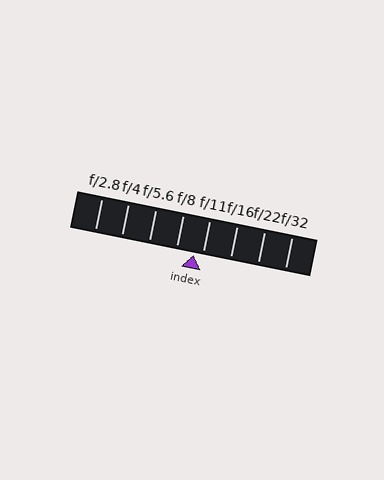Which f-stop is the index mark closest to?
The index mark is closest to f/11.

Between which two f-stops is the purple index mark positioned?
The index mark is between f/8 and f/11.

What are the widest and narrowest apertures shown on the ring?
The widest aperture shown is f/2.8 and the narrowest is f/32.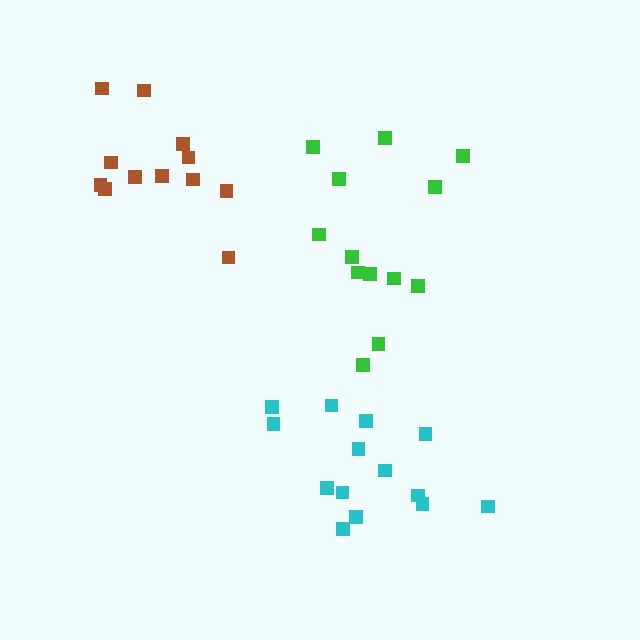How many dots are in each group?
Group 1: 13 dots, Group 2: 14 dots, Group 3: 12 dots (39 total).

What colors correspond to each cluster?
The clusters are colored: green, cyan, brown.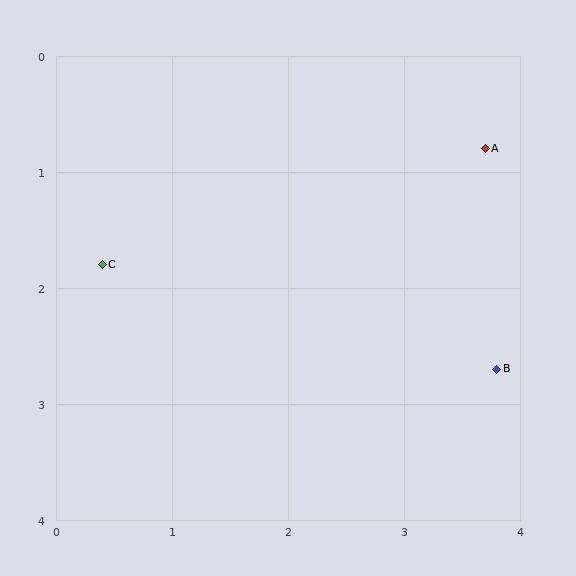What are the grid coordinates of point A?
Point A is at approximately (3.7, 0.8).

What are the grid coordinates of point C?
Point C is at approximately (0.4, 1.8).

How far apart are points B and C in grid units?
Points B and C are about 3.5 grid units apart.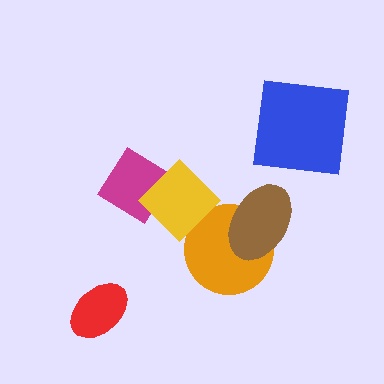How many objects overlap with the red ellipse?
0 objects overlap with the red ellipse.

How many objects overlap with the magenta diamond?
1 object overlaps with the magenta diamond.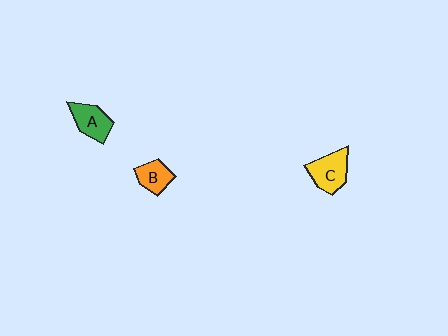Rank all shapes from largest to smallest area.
From largest to smallest: C (yellow), A (green), B (orange).